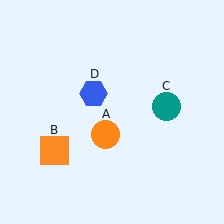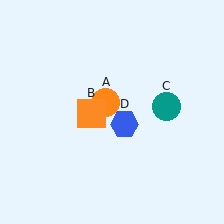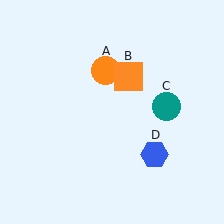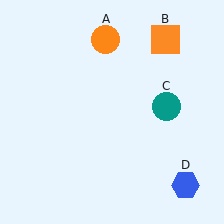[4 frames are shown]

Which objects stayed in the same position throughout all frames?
Teal circle (object C) remained stationary.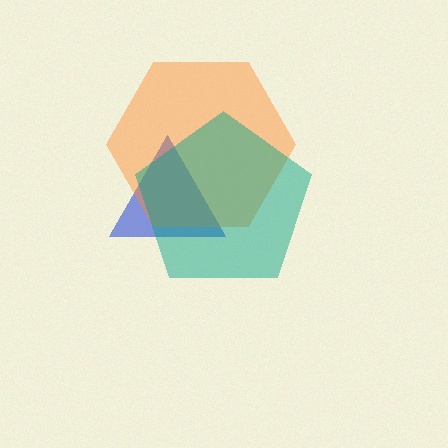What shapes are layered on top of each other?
The layered shapes are: a blue triangle, an orange hexagon, a teal pentagon.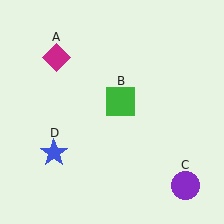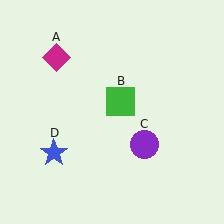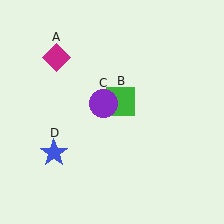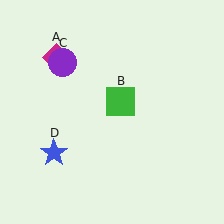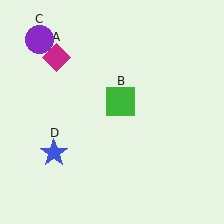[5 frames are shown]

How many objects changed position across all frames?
1 object changed position: purple circle (object C).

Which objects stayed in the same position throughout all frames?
Magenta diamond (object A) and green square (object B) and blue star (object D) remained stationary.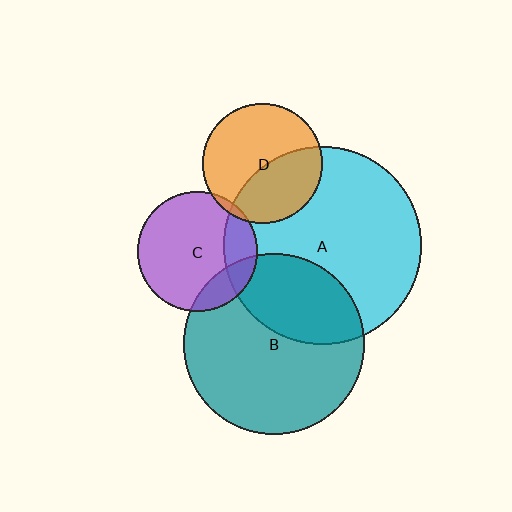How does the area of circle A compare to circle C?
Approximately 2.8 times.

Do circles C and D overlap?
Yes.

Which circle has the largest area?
Circle A (cyan).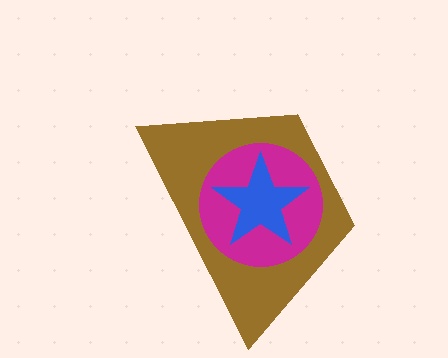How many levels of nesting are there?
3.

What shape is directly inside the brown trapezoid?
The magenta circle.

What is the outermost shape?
The brown trapezoid.